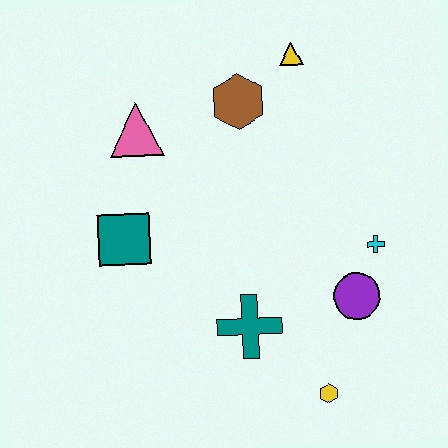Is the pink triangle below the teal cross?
No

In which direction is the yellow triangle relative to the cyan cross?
The yellow triangle is above the cyan cross.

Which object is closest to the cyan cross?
The purple circle is closest to the cyan cross.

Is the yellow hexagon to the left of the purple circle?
Yes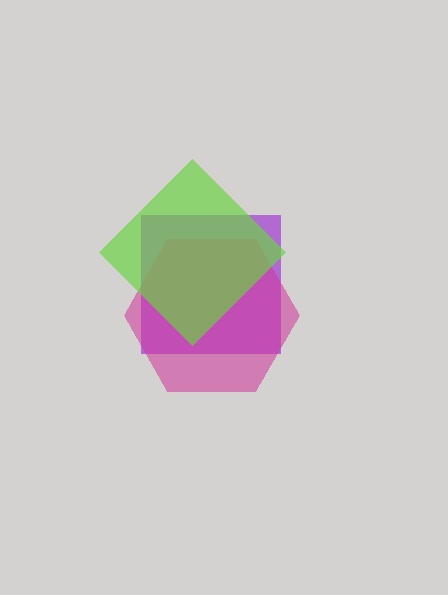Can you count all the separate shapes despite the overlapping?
Yes, there are 3 separate shapes.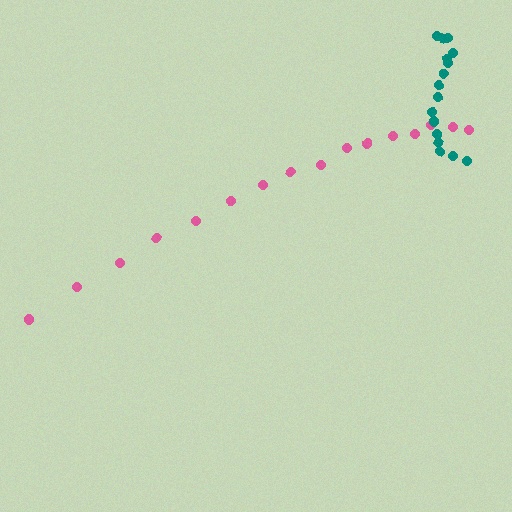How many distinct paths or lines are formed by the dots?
There are 2 distinct paths.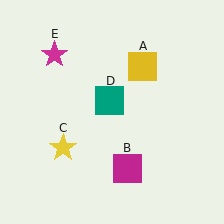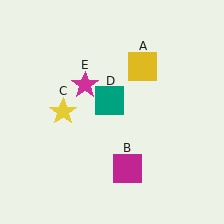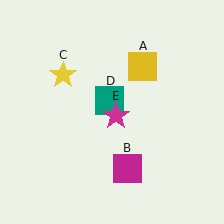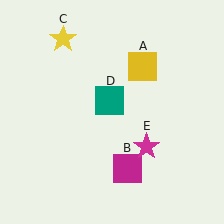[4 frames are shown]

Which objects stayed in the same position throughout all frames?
Yellow square (object A) and magenta square (object B) and teal square (object D) remained stationary.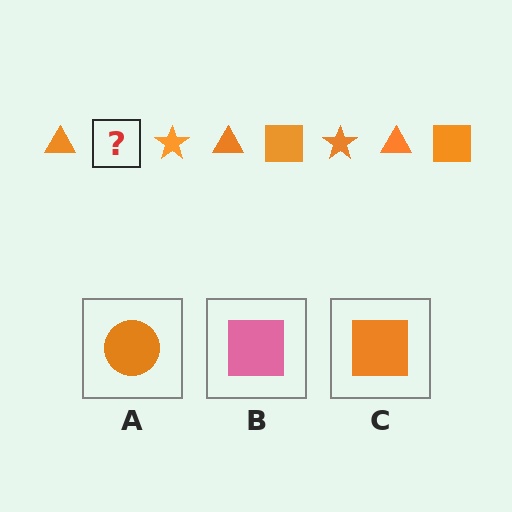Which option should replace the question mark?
Option C.